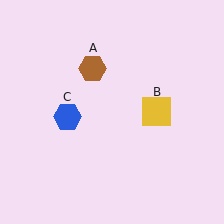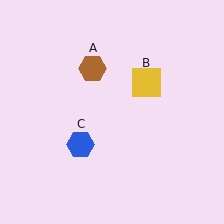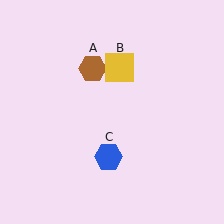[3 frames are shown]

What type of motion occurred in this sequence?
The yellow square (object B), blue hexagon (object C) rotated counterclockwise around the center of the scene.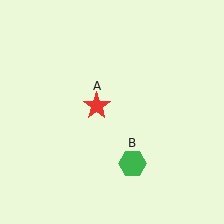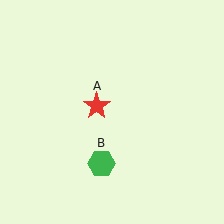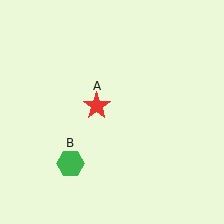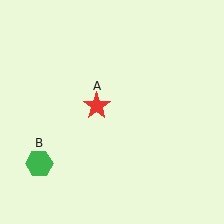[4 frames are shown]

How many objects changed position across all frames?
1 object changed position: green hexagon (object B).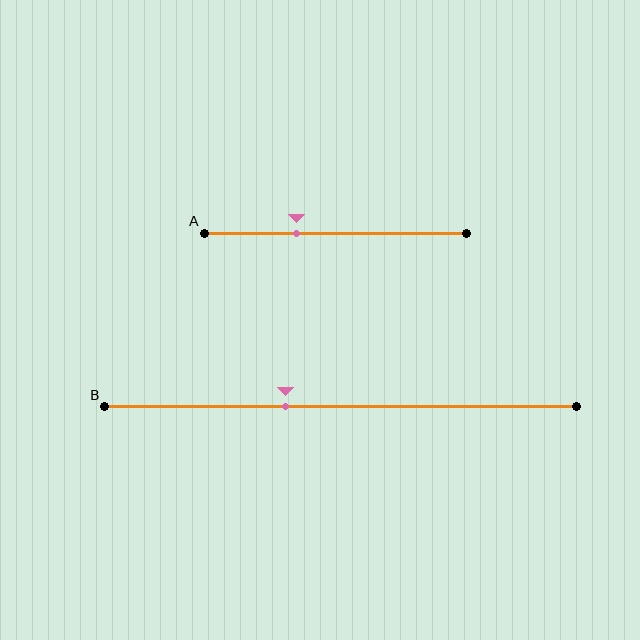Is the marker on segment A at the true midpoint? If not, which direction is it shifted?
No, the marker on segment A is shifted to the left by about 15% of the segment length.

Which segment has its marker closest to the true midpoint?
Segment B has its marker closest to the true midpoint.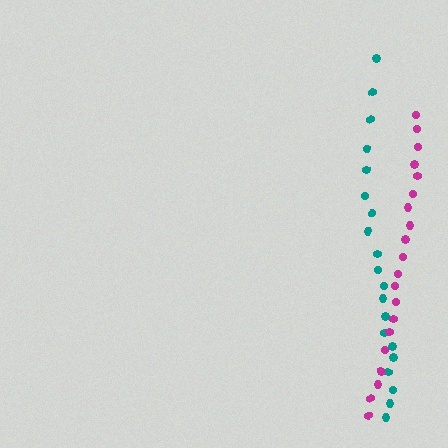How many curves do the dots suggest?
There are 2 distinct paths.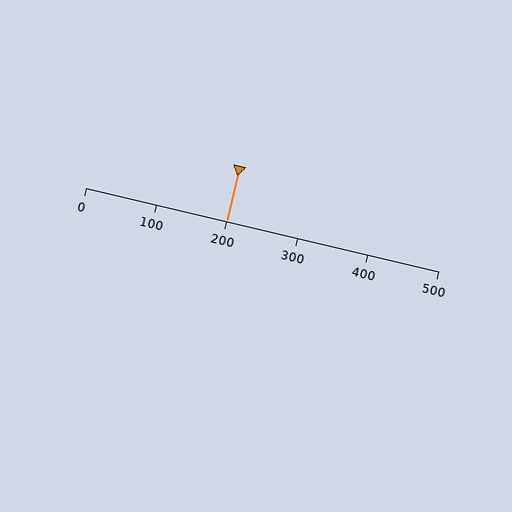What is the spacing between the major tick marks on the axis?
The major ticks are spaced 100 apart.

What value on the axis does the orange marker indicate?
The marker indicates approximately 200.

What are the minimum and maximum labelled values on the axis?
The axis runs from 0 to 500.